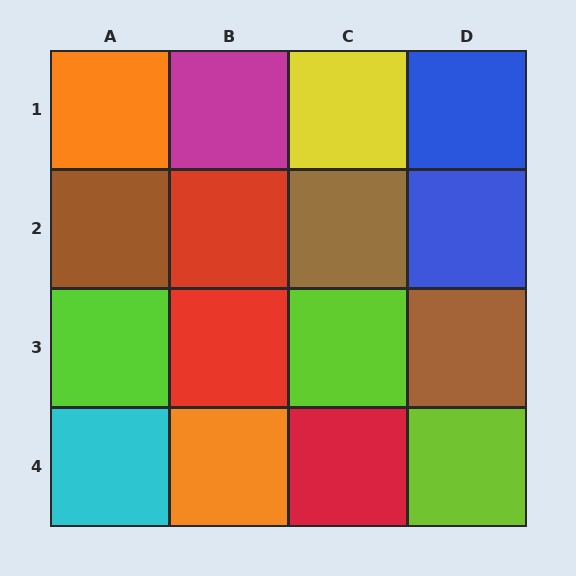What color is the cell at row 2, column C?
Brown.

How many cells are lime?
3 cells are lime.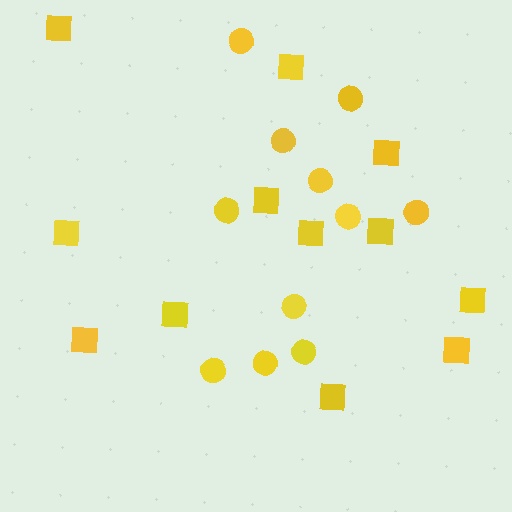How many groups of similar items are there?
There are 2 groups: one group of circles (11) and one group of squares (12).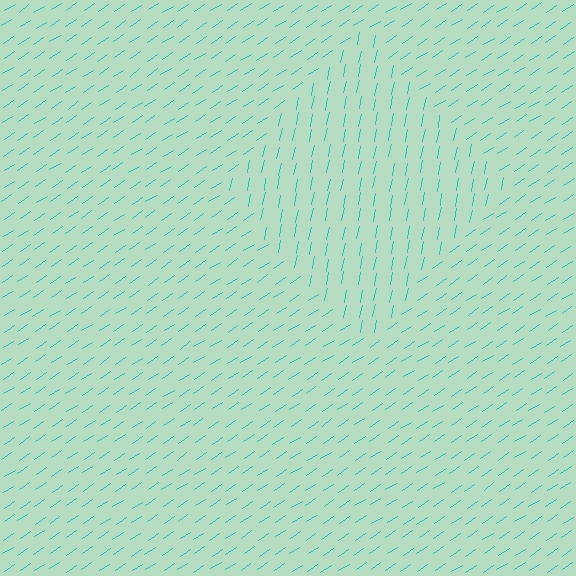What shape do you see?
I see a diamond.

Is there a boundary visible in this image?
Yes, there is a texture boundary formed by a change in line orientation.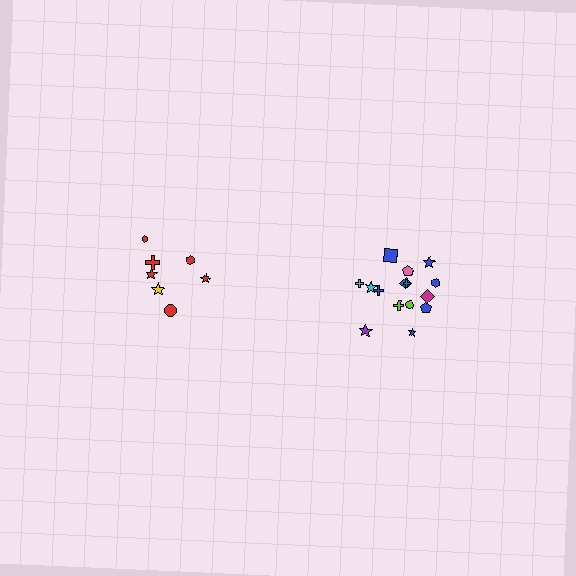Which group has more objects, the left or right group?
The right group.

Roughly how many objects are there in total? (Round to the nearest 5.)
Roughly 20 objects in total.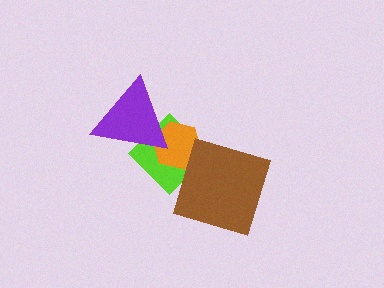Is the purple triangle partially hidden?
No, no other shape covers it.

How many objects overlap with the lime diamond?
3 objects overlap with the lime diamond.